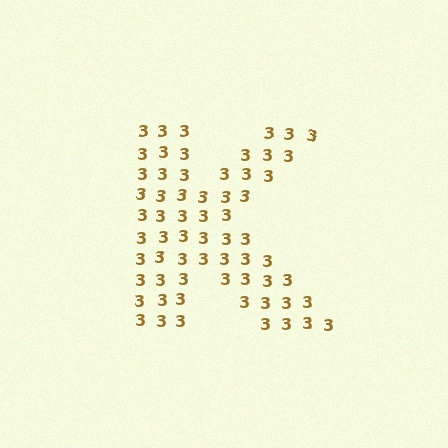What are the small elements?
The small elements are digit 3's.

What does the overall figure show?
The overall figure shows the letter K.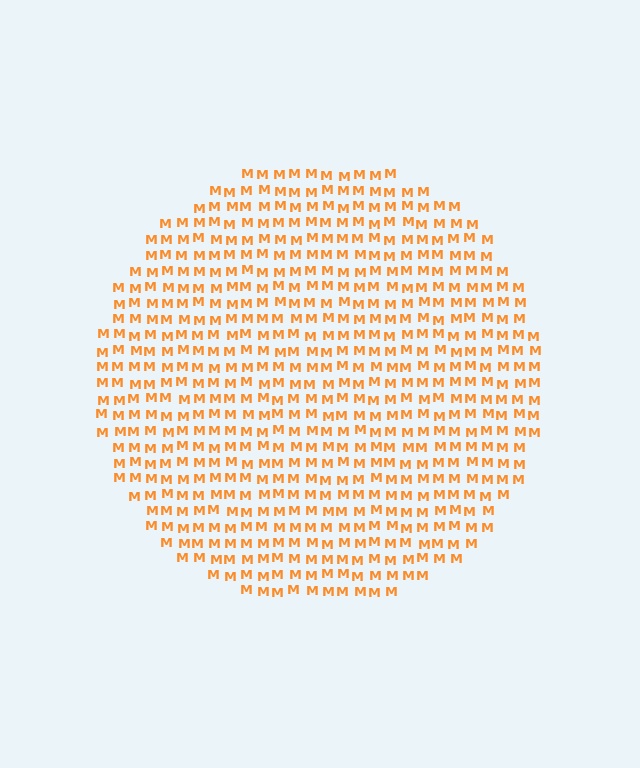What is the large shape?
The large shape is a circle.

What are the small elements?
The small elements are letter M's.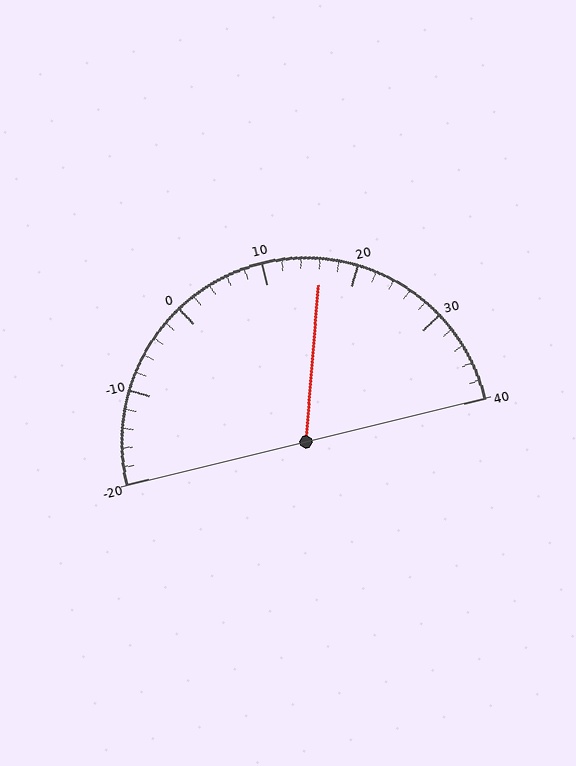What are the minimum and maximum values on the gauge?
The gauge ranges from -20 to 40.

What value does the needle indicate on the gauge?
The needle indicates approximately 16.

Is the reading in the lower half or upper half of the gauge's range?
The reading is in the upper half of the range (-20 to 40).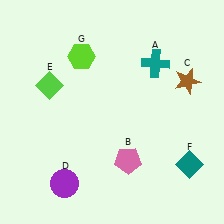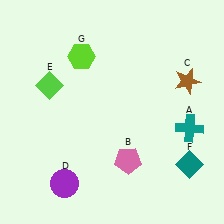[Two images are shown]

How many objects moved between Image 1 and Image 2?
1 object moved between the two images.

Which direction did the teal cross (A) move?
The teal cross (A) moved down.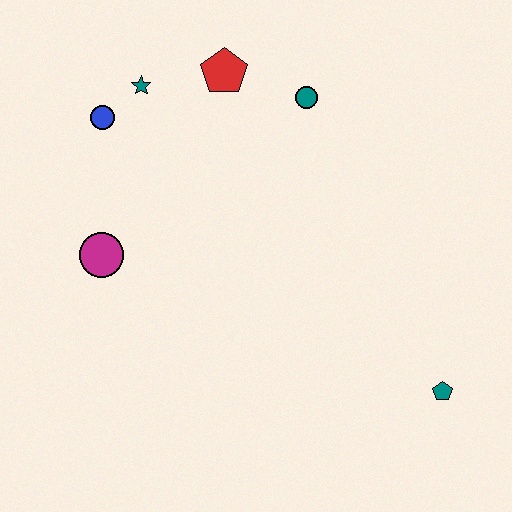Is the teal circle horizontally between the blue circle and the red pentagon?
No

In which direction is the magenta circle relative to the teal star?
The magenta circle is below the teal star.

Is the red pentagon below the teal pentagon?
No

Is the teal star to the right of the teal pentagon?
No